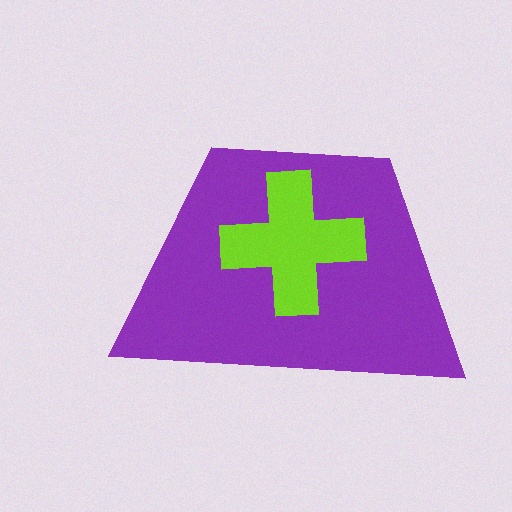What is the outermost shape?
The purple trapezoid.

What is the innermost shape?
The lime cross.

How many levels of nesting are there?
2.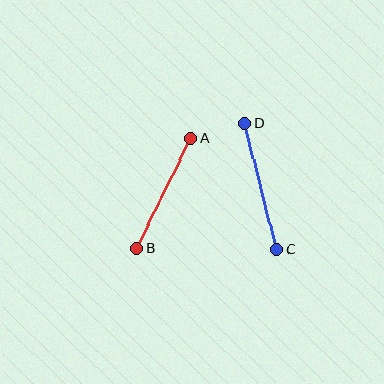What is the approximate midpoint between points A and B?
The midpoint is at approximately (164, 193) pixels.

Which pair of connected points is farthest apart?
Points C and D are farthest apart.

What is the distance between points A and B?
The distance is approximately 123 pixels.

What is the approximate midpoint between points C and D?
The midpoint is at approximately (261, 186) pixels.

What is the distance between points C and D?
The distance is approximately 130 pixels.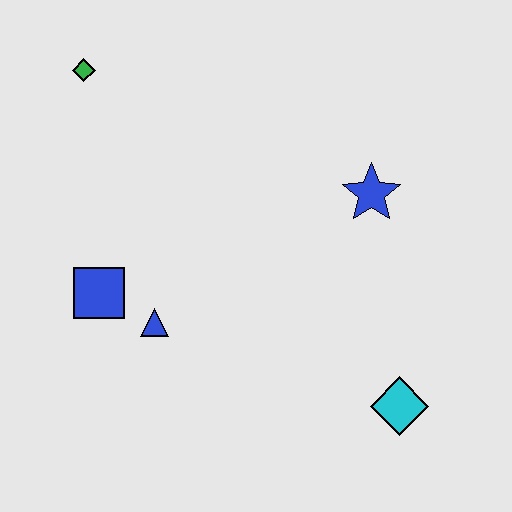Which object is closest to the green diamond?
The blue square is closest to the green diamond.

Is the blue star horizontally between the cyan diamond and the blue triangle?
Yes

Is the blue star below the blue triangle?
No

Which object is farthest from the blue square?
The cyan diamond is farthest from the blue square.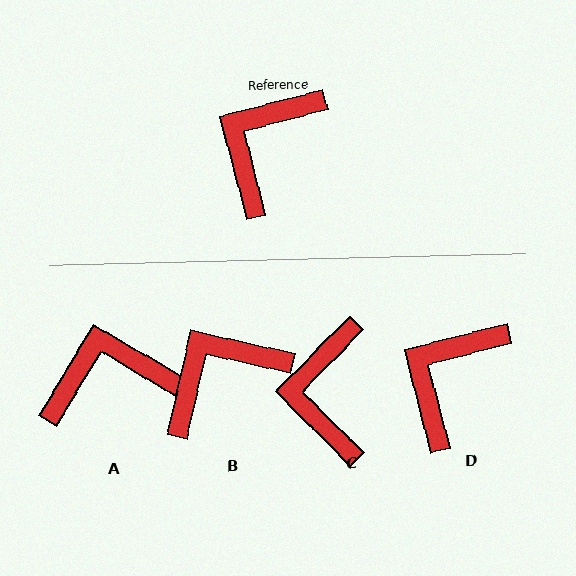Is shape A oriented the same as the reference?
No, it is off by about 45 degrees.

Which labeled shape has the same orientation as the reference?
D.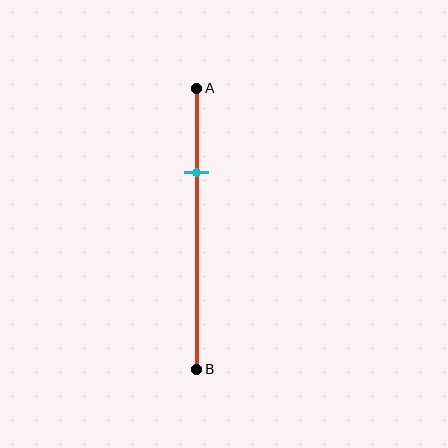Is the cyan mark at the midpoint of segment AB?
No, the mark is at about 30% from A, not at the 50% midpoint.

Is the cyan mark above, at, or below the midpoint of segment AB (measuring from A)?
The cyan mark is above the midpoint of segment AB.